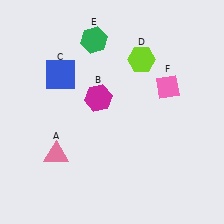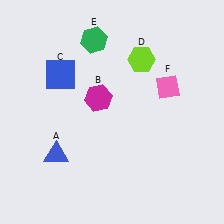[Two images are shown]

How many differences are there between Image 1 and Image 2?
There is 1 difference between the two images.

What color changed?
The triangle (A) changed from pink in Image 1 to blue in Image 2.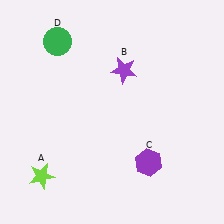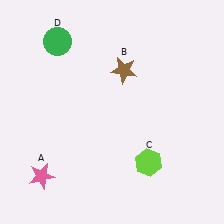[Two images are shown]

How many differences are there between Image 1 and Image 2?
There are 3 differences between the two images.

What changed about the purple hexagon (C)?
In Image 1, C is purple. In Image 2, it changed to lime.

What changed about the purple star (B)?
In Image 1, B is purple. In Image 2, it changed to brown.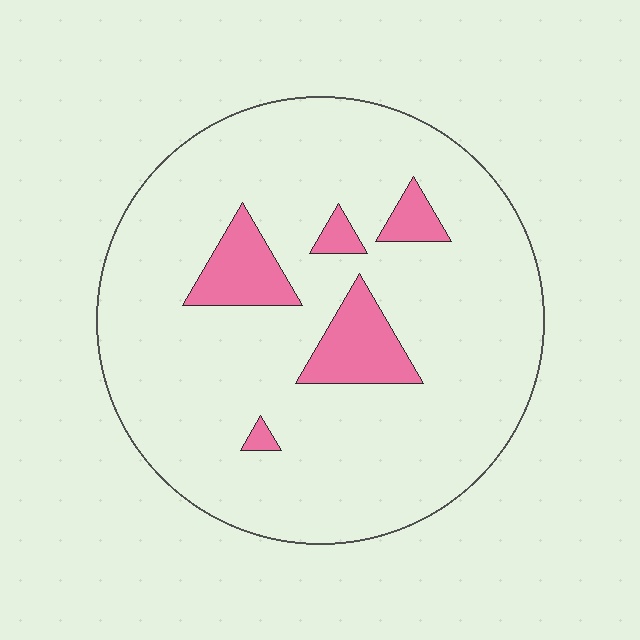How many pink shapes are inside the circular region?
5.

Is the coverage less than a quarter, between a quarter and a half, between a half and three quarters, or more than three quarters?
Less than a quarter.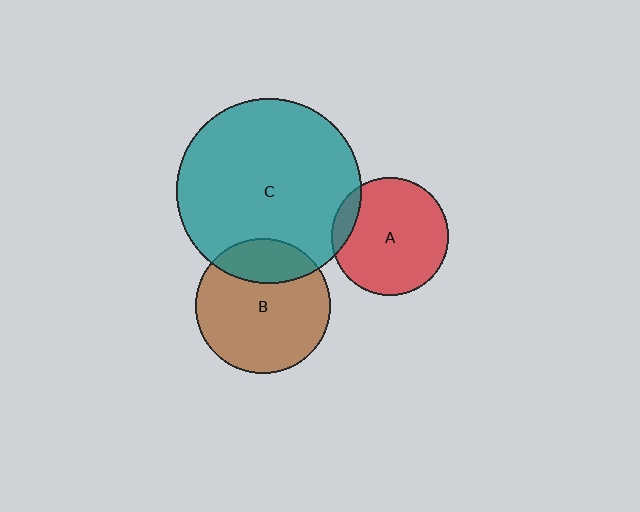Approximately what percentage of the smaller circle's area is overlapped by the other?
Approximately 10%.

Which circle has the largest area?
Circle C (teal).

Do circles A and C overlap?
Yes.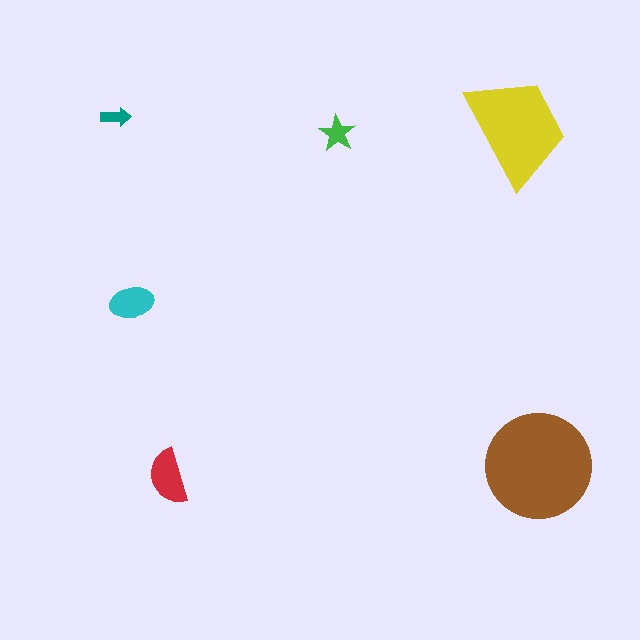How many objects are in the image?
There are 6 objects in the image.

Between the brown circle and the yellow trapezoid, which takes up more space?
The brown circle.